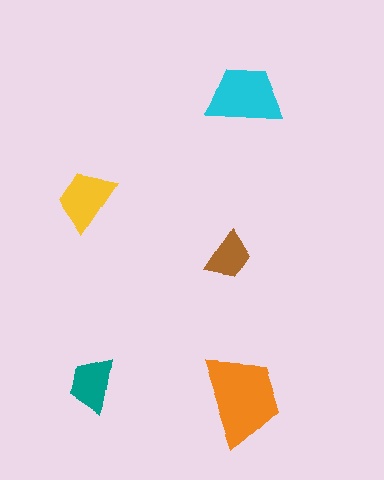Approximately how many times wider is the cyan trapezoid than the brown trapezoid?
About 1.5 times wider.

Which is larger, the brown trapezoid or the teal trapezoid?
The teal one.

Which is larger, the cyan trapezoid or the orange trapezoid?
The orange one.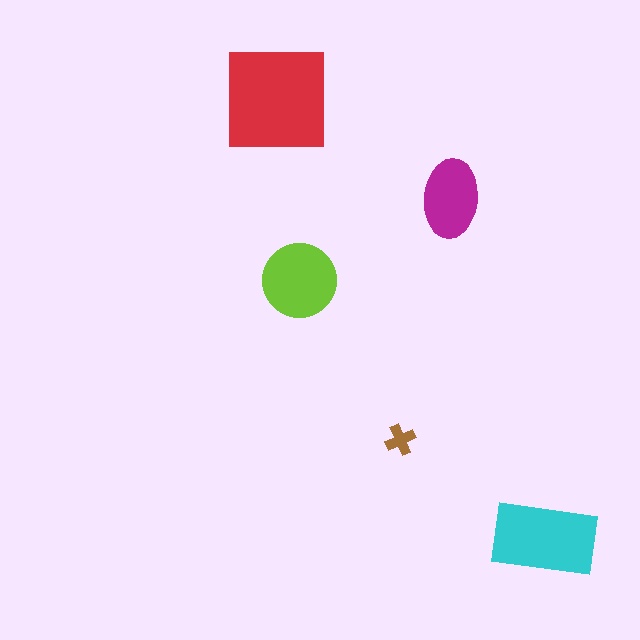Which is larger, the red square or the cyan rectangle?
The red square.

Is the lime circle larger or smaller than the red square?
Smaller.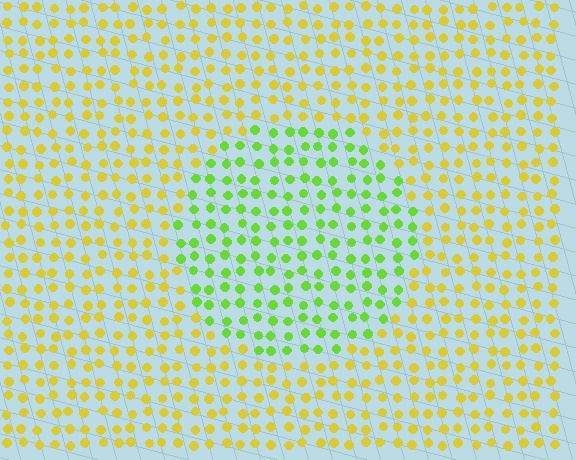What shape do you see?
I see a circle.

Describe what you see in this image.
The image is filled with small yellow elements in a uniform arrangement. A circle-shaped region is visible where the elements are tinted to a slightly different hue, forming a subtle color boundary.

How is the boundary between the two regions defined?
The boundary is defined purely by a slight shift in hue (about 47 degrees). Spacing, size, and orientation are identical on both sides.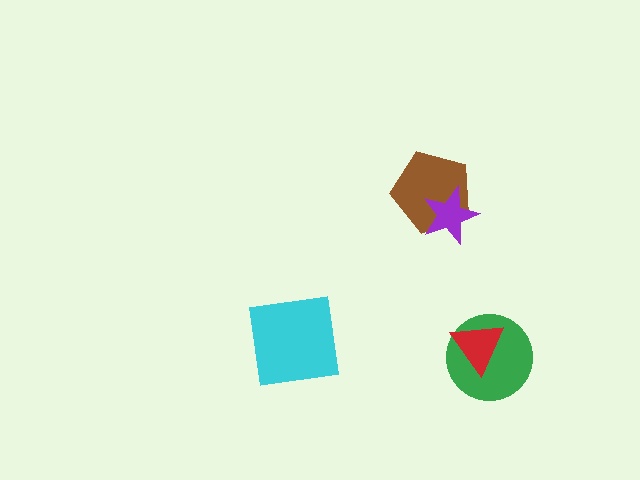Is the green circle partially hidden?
Yes, it is partially covered by another shape.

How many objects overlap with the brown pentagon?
1 object overlaps with the brown pentagon.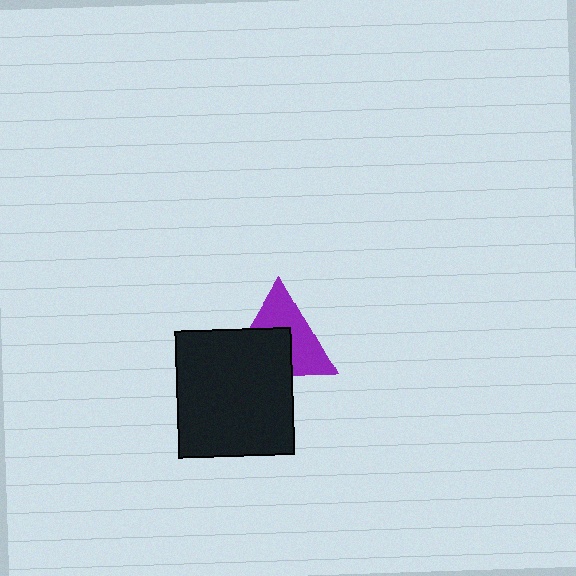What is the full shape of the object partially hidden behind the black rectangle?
The partially hidden object is a purple triangle.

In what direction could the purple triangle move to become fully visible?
The purple triangle could move up. That would shift it out from behind the black rectangle entirely.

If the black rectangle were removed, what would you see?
You would see the complete purple triangle.